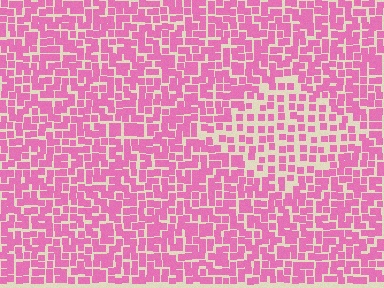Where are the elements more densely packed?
The elements are more densely packed outside the diamond boundary.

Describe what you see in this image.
The image contains small pink elements arranged at two different densities. A diamond-shaped region is visible where the elements are less densely packed than the surrounding area.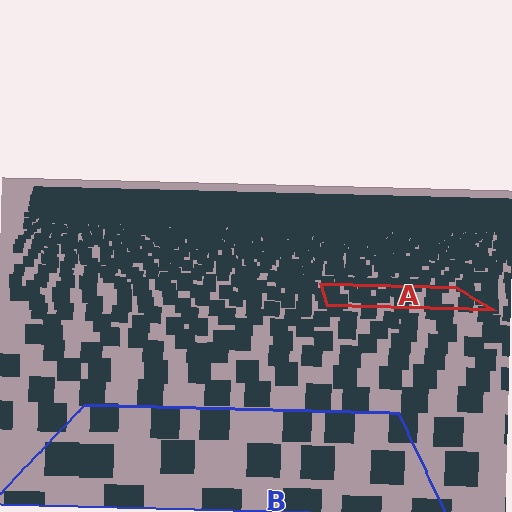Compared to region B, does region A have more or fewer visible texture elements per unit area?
Region A has more texture elements per unit area — they are packed more densely because it is farther away.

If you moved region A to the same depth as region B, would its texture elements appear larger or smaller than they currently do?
They would appear larger. At a closer depth, the same texture elements are projected at a bigger on-screen size.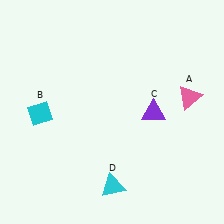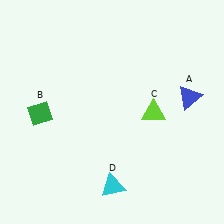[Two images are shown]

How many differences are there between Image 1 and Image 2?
There are 3 differences between the two images.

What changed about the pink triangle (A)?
In Image 1, A is pink. In Image 2, it changed to blue.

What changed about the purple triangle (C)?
In Image 1, C is purple. In Image 2, it changed to lime.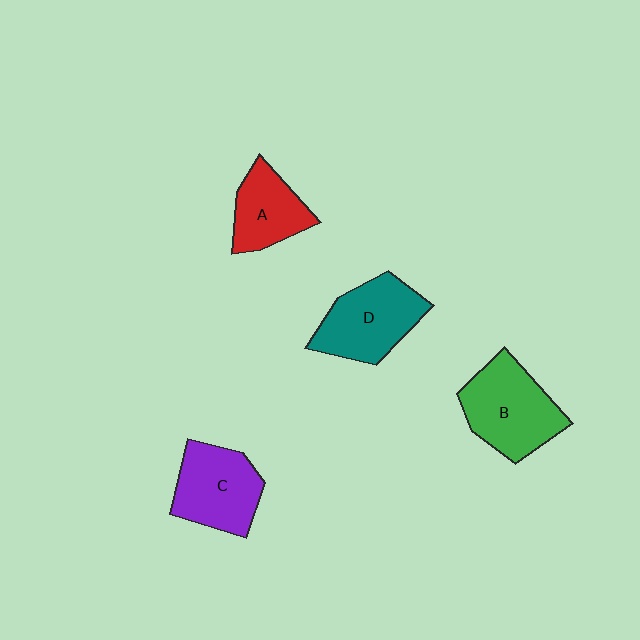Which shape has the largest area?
Shape B (green).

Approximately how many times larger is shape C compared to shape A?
Approximately 1.3 times.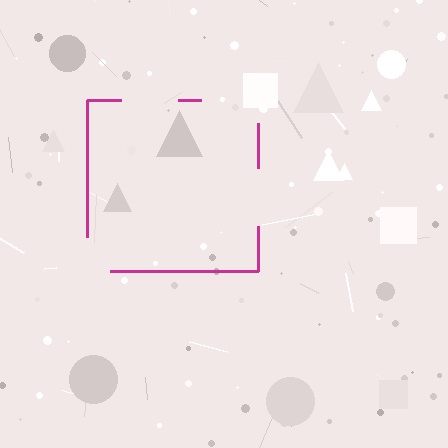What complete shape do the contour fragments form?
The contour fragments form a square.